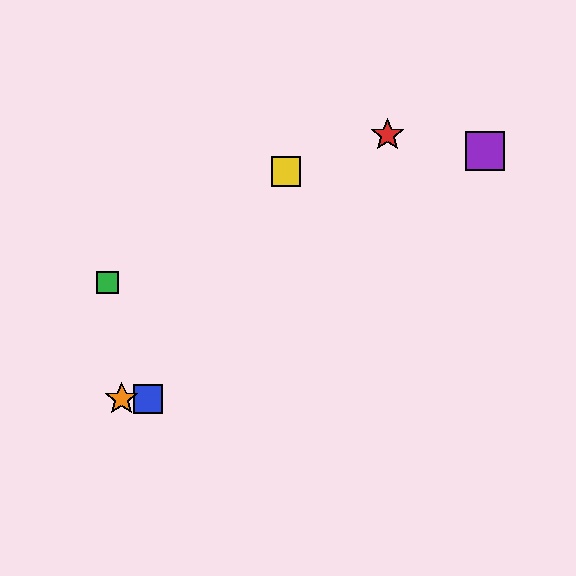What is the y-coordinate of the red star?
The red star is at y≈135.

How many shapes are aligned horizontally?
2 shapes (the blue square, the orange star) are aligned horizontally.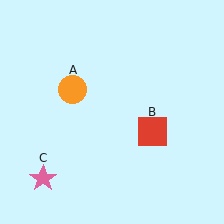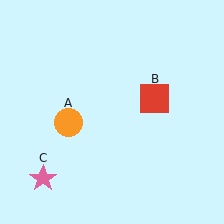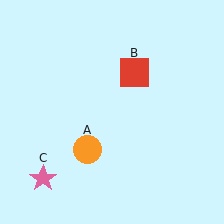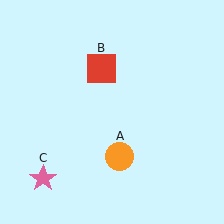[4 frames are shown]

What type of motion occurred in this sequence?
The orange circle (object A), red square (object B) rotated counterclockwise around the center of the scene.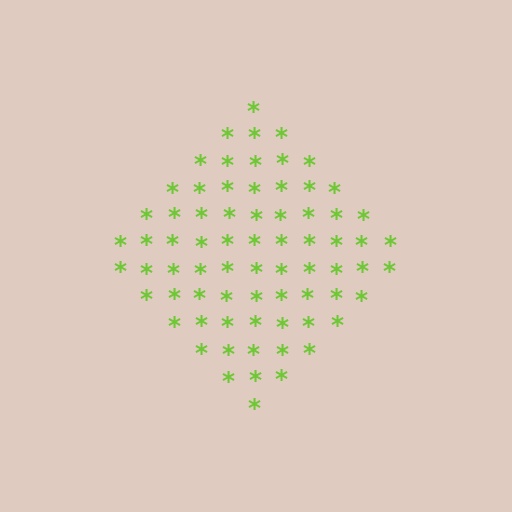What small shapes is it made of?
It is made of small asterisks.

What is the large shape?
The large shape is a diamond.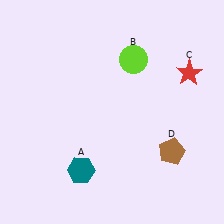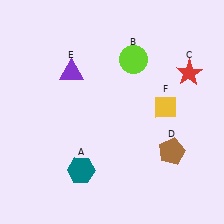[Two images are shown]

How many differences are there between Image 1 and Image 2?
There are 2 differences between the two images.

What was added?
A purple triangle (E), a yellow diamond (F) were added in Image 2.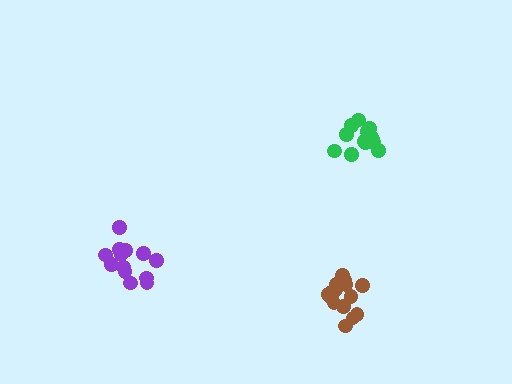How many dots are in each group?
Group 1: 13 dots, Group 2: 15 dots, Group 3: 13 dots (41 total).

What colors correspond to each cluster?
The clusters are colored: purple, brown, green.